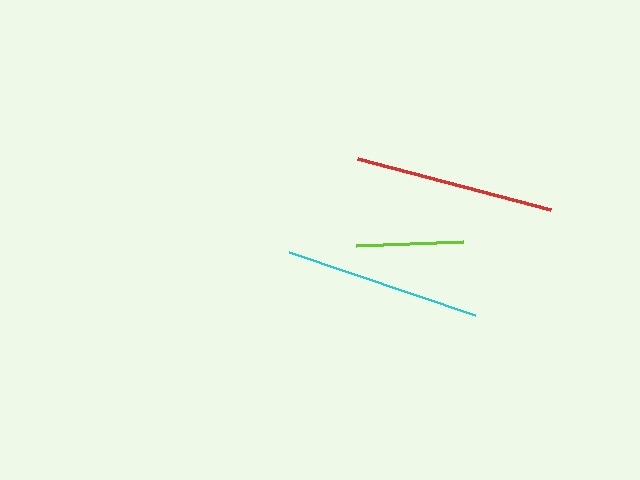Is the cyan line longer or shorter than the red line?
The red line is longer than the cyan line.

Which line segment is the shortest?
The lime line is the shortest at approximately 106 pixels.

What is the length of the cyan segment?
The cyan segment is approximately 197 pixels long.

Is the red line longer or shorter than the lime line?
The red line is longer than the lime line.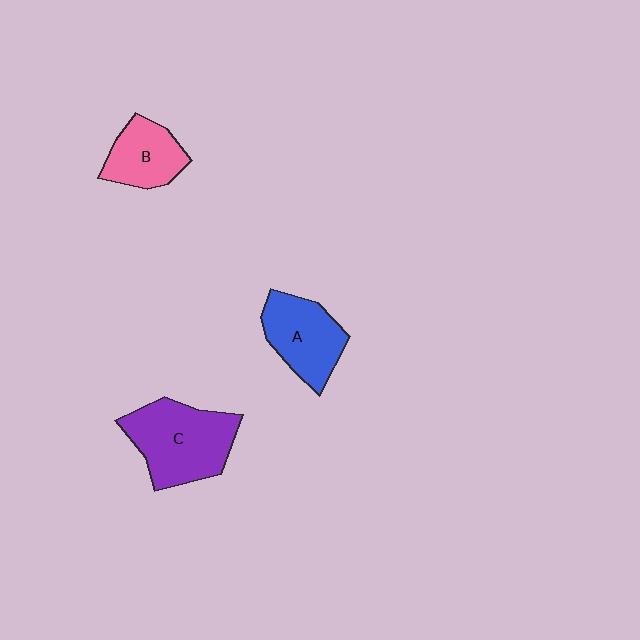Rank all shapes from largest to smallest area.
From largest to smallest: C (purple), A (blue), B (pink).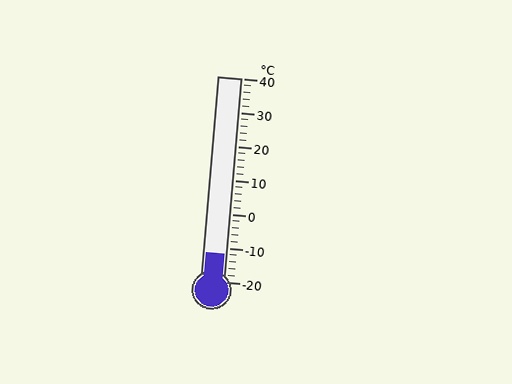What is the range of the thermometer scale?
The thermometer scale ranges from -20°C to 40°C.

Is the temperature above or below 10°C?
The temperature is below 10°C.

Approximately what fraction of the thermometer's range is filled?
The thermometer is filled to approximately 15% of its range.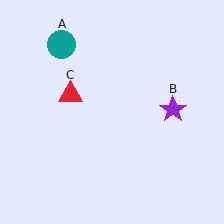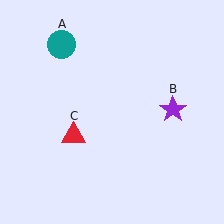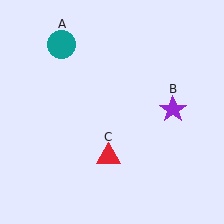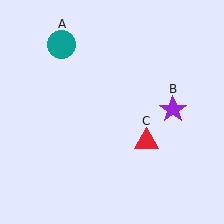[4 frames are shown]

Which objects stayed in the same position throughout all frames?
Teal circle (object A) and purple star (object B) remained stationary.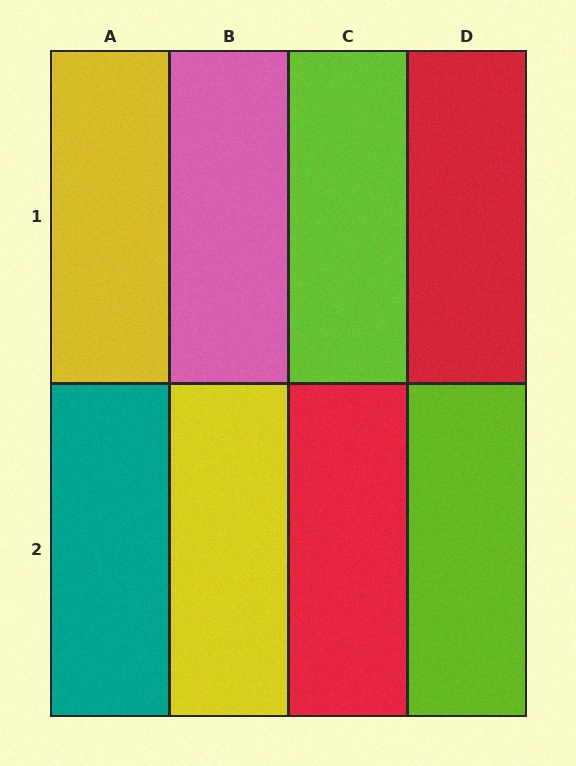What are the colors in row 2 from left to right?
Teal, yellow, red, lime.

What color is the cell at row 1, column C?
Lime.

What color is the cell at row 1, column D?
Red.